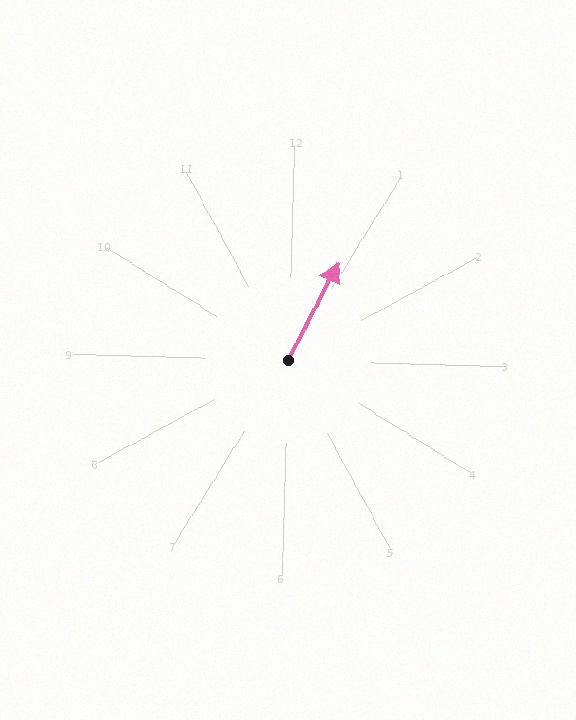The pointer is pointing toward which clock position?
Roughly 1 o'clock.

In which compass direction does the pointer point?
Northeast.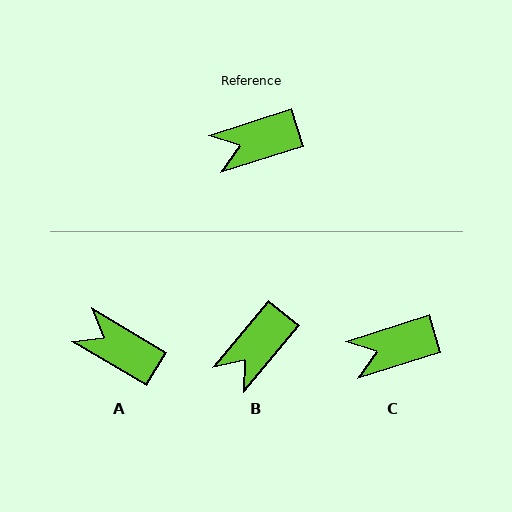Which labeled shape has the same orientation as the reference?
C.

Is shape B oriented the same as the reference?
No, it is off by about 33 degrees.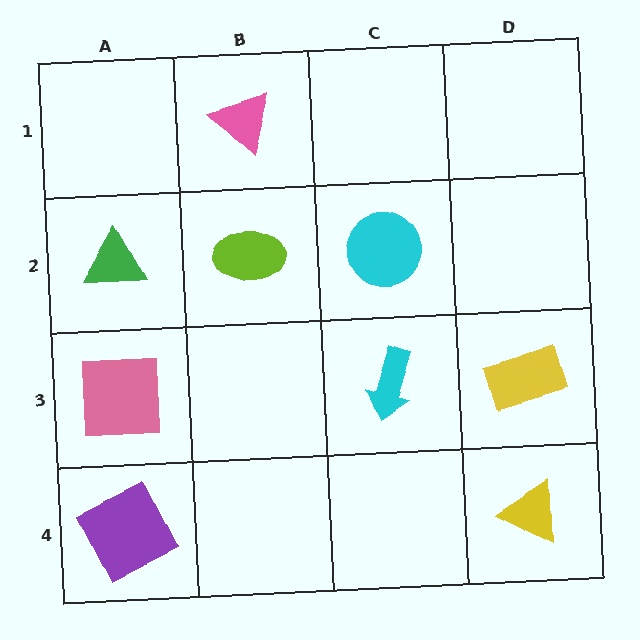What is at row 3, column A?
A pink square.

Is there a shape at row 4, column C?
No, that cell is empty.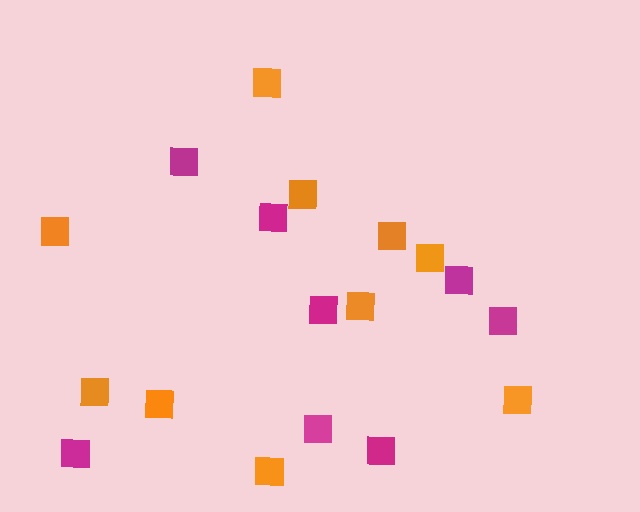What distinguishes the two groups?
There are 2 groups: one group of magenta squares (8) and one group of orange squares (10).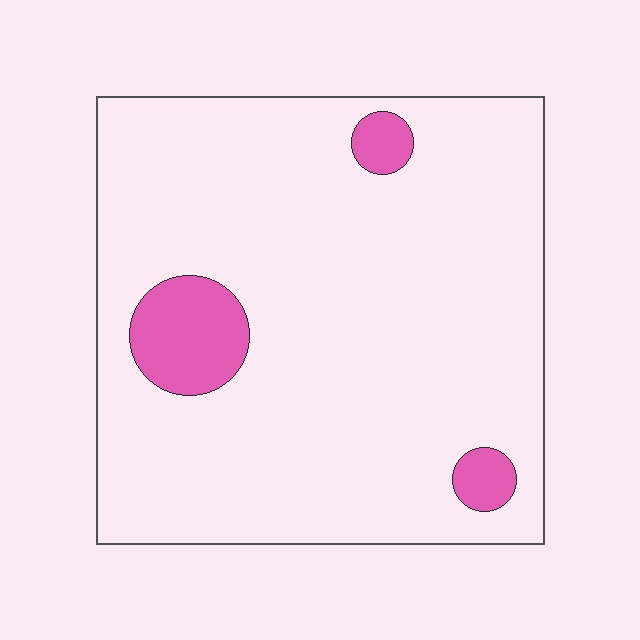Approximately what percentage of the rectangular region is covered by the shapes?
Approximately 10%.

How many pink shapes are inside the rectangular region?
3.